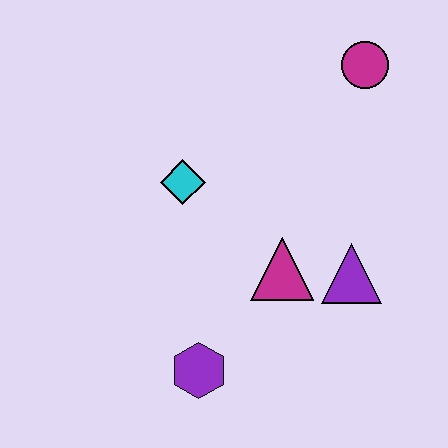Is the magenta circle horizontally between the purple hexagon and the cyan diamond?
No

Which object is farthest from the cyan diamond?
The magenta circle is farthest from the cyan diamond.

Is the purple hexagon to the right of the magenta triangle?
No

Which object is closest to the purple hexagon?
The magenta triangle is closest to the purple hexagon.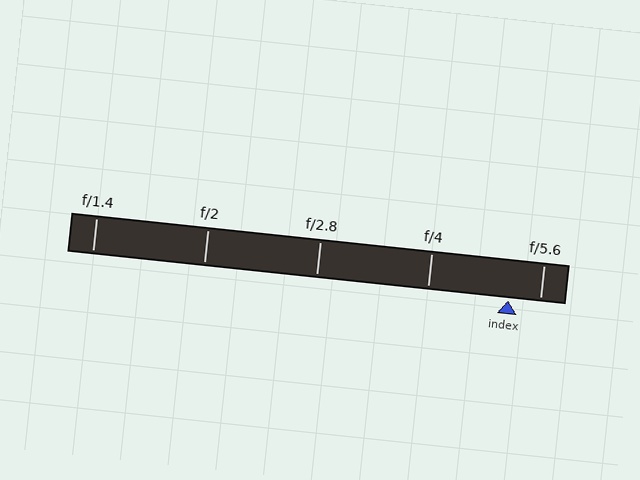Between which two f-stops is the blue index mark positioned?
The index mark is between f/4 and f/5.6.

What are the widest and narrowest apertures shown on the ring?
The widest aperture shown is f/1.4 and the narrowest is f/5.6.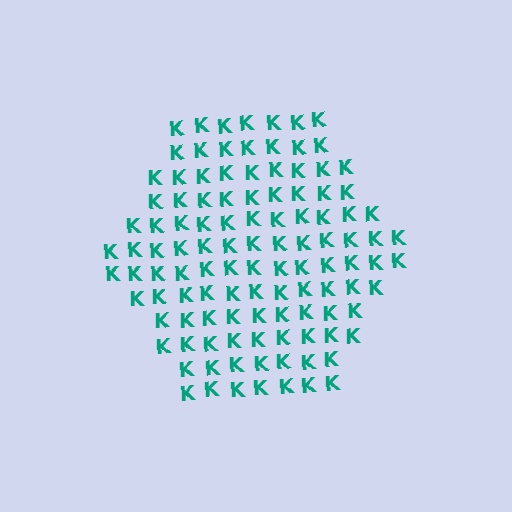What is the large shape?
The large shape is a hexagon.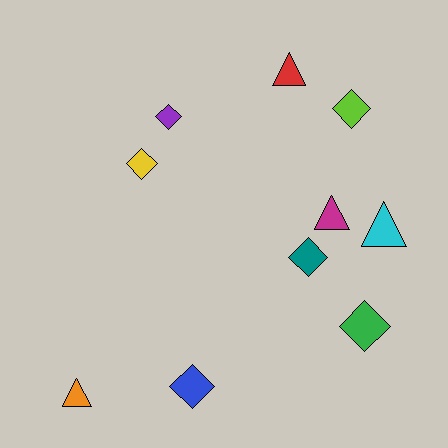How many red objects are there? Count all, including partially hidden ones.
There is 1 red object.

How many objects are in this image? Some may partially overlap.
There are 10 objects.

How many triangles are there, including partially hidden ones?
There are 4 triangles.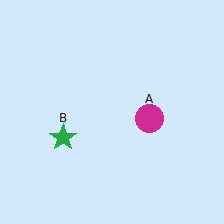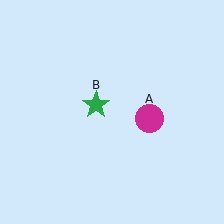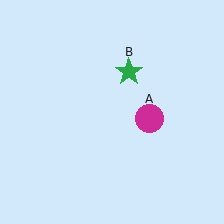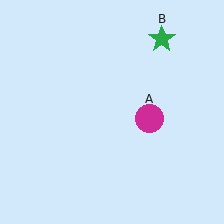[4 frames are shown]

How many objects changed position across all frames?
1 object changed position: green star (object B).